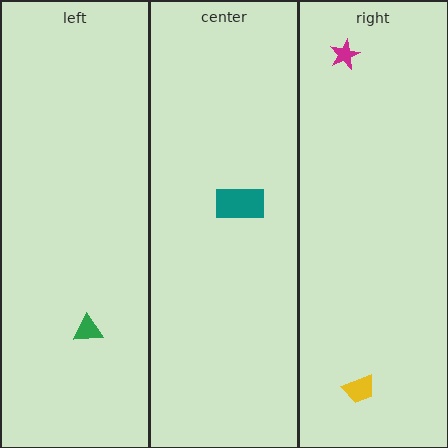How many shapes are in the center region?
1.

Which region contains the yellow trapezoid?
The right region.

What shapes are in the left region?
The green triangle.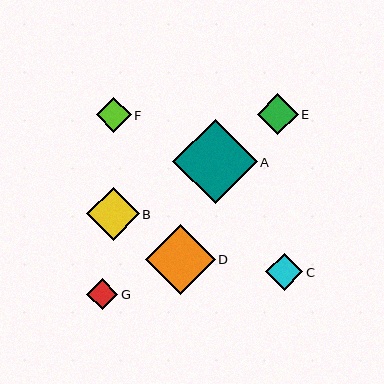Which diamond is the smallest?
Diamond G is the smallest with a size of approximately 31 pixels.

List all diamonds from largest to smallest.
From largest to smallest: A, D, B, E, C, F, G.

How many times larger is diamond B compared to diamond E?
Diamond B is approximately 1.3 times the size of diamond E.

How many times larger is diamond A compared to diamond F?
Diamond A is approximately 2.4 times the size of diamond F.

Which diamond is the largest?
Diamond A is the largest with a size of approximately 84 pixels.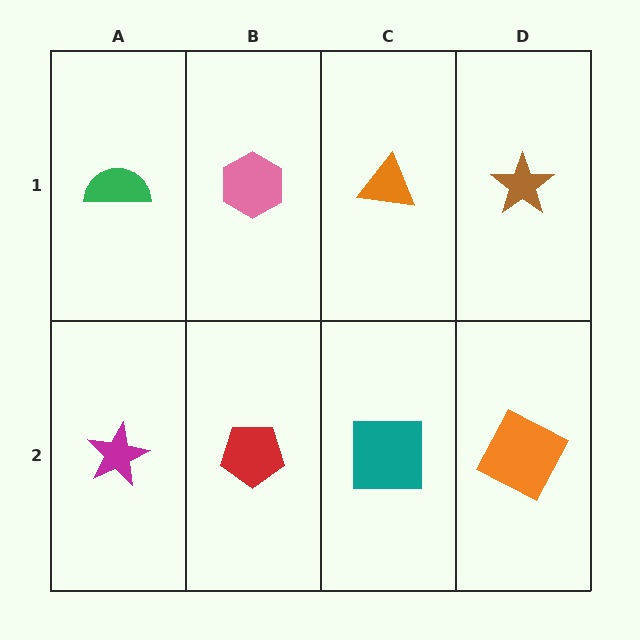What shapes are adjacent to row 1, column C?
A teal square (row 2, column C), a pink hexagon (row 1, column B), a brown star (row 1, column D).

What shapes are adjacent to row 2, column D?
A brown star (row 1, column D), a teal square (row 2, column C).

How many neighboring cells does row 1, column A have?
2.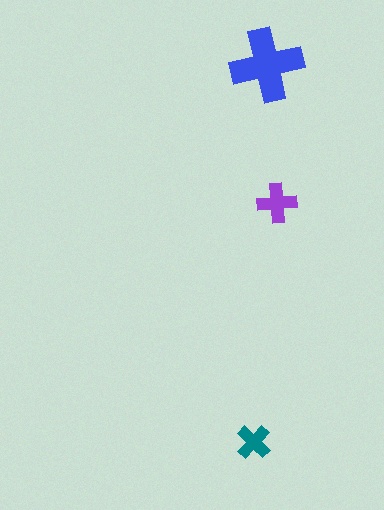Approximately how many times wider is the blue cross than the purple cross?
About 2 times wider.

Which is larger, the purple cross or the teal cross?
The purple one.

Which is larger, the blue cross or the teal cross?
The blue one.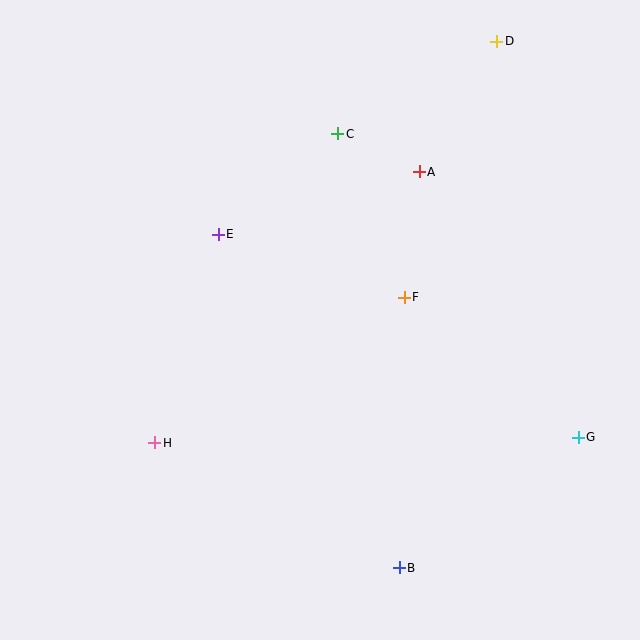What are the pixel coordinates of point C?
Point C is at (338, 134).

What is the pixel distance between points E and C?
The distance between E and C is 156 pixels.